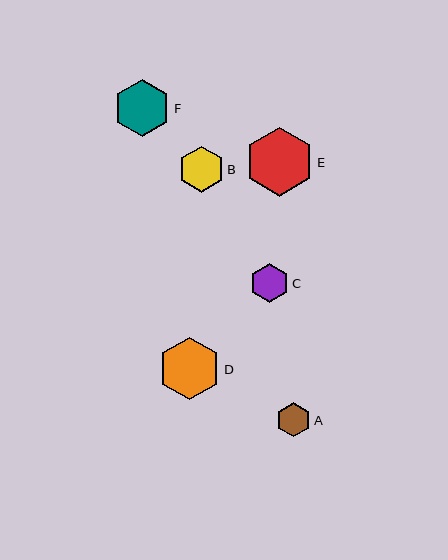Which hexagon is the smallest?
Hexagon A is the smallest with a size of approximately 34 pixels.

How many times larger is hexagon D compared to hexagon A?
Hexagon D is approximately 1.8 times the size of hexagon A.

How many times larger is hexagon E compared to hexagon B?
Hexagon E is approximately 1.5 times the size of hexagon B.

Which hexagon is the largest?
Hexagon E is the largest with a size of approximately 69 pixels.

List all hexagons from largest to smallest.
From largest to smallest: E, D, F, B, C, A.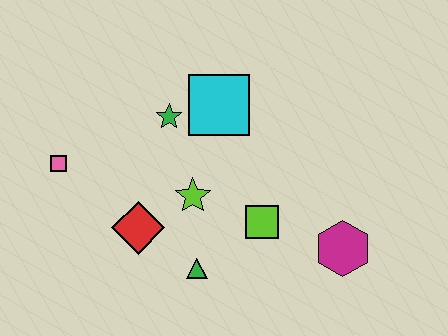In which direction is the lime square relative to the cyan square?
The lime square is below the cyan square.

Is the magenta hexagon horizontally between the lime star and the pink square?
No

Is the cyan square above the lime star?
Yes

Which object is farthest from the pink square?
The magenta hexagon is farthest from the pink square.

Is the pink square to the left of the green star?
Yes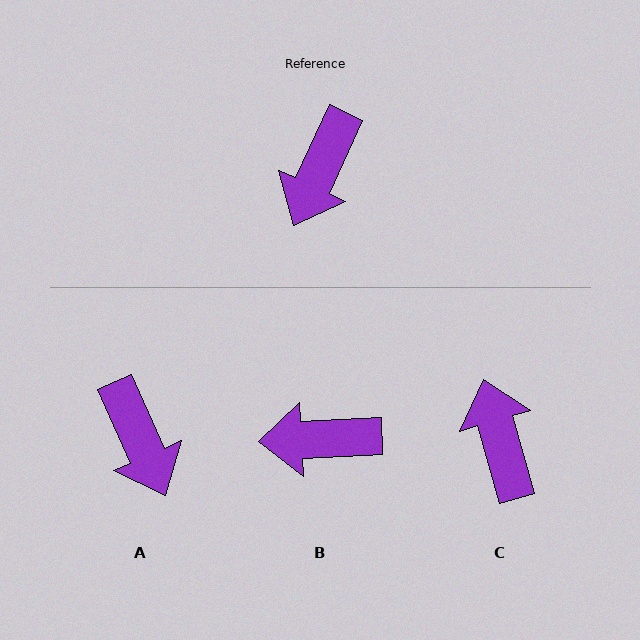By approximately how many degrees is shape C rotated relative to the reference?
Approximately 139 degrees clockwise.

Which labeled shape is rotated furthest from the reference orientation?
C, about 139 degrees away.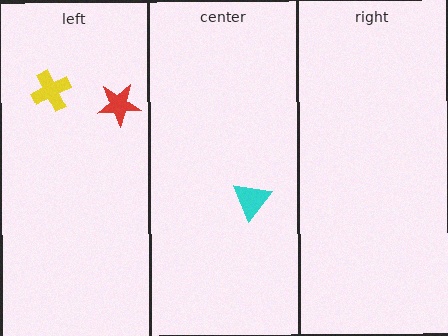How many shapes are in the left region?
2.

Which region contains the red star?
The left region.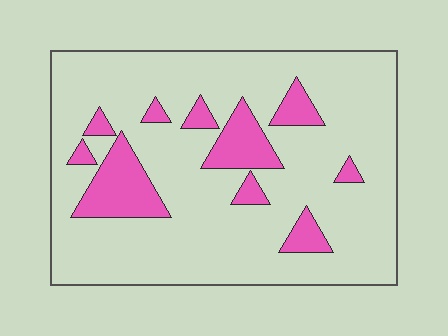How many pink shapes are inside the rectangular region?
10.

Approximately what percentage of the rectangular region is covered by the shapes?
Approximately 15%.